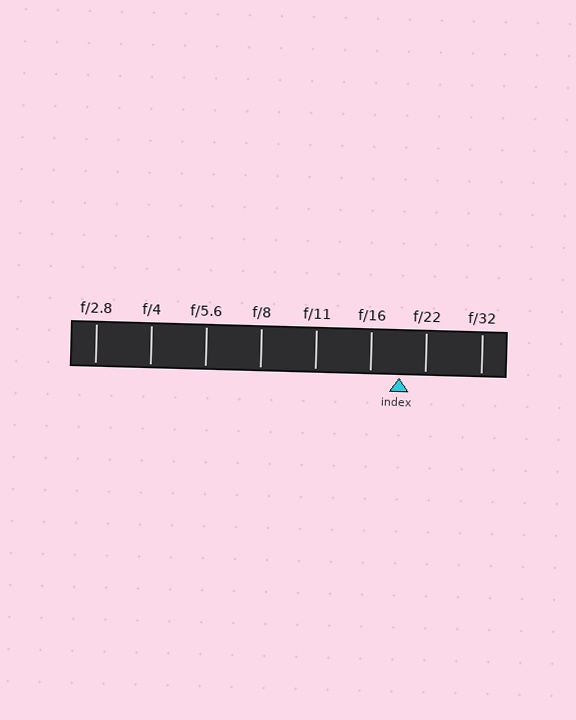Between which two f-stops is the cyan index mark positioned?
The index mark is between f/16 and f/22.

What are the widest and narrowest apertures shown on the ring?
The widest aperture shown is f/2.8 and the narrowest is f/32.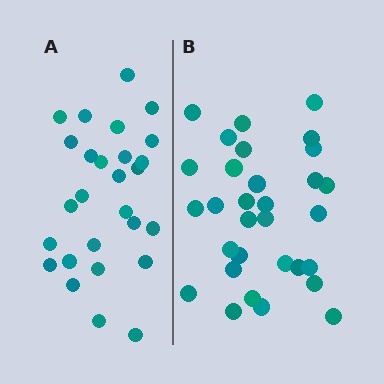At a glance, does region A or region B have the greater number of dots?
Region B (the right region) has more dots.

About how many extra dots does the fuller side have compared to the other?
Region B has about 4 more dots than region A.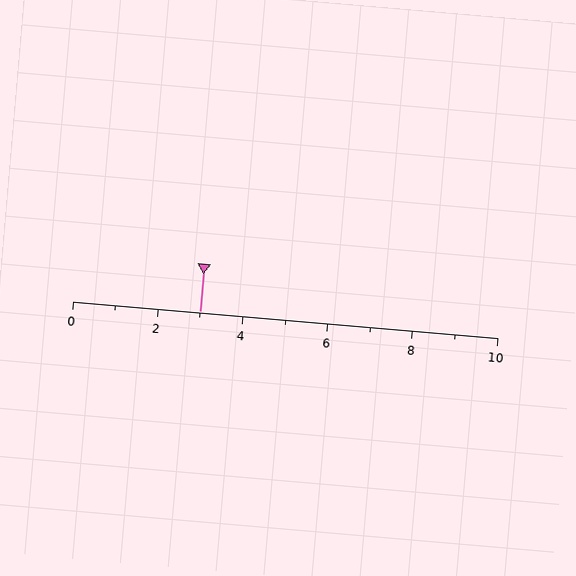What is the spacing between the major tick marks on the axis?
The major ticks are spaced 2 apart.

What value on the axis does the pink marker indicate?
The marker indicates approximately 3.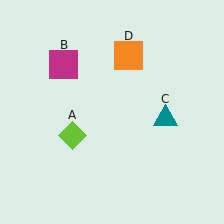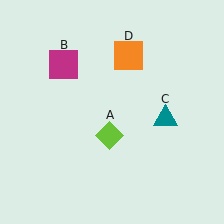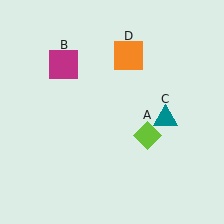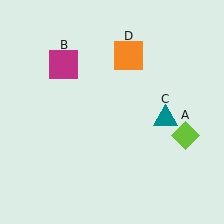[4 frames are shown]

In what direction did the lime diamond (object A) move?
The lime diamond (object A) moved right.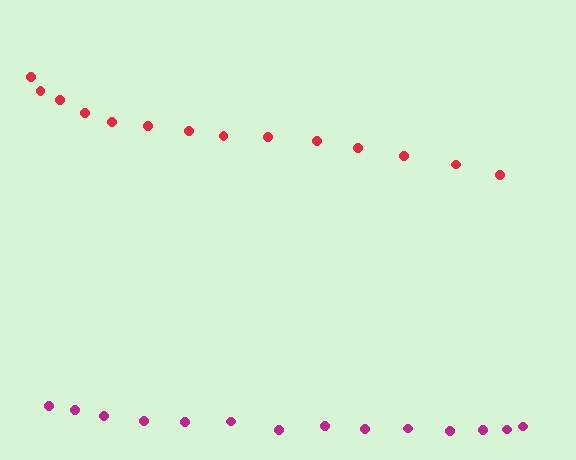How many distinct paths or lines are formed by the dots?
There are 2 distinct paths.